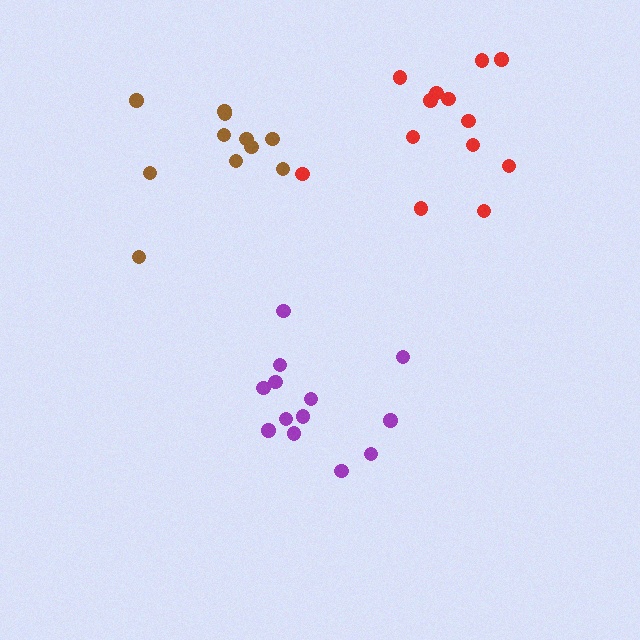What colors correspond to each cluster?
The clusters are colored: purple, red, brown.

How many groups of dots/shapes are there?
There are 3 groups.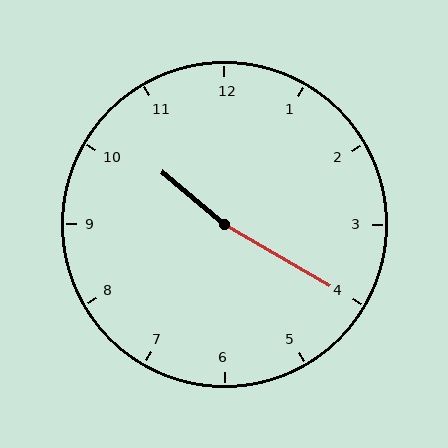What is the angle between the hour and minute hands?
Approximately 170 degrees.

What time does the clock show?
10:20.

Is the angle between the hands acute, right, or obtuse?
It is obtuse.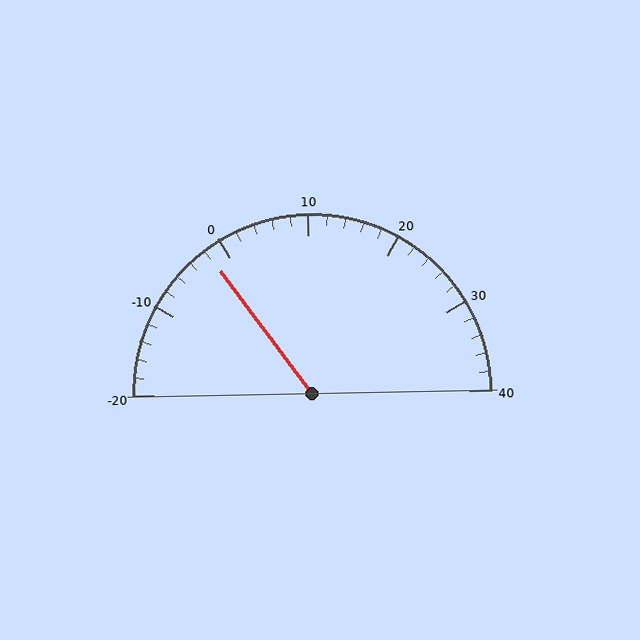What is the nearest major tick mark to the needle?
The nearest major tick mark is 0.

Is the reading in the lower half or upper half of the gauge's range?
The reading is in the lower half of the range (-20 to 40).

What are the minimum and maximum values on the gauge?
The gauge ranges from -20 to 40.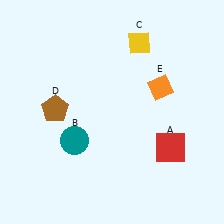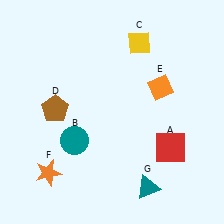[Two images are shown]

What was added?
An orange star (F), a teal triangle (G) were added in Image 2.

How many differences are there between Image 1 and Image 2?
There are 2 differences between the two images.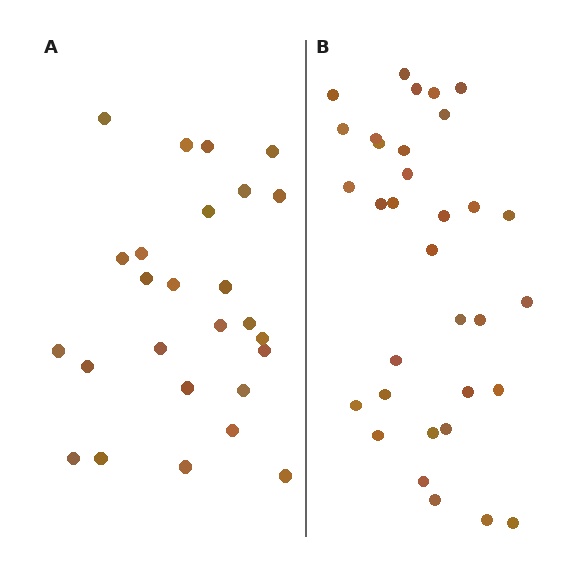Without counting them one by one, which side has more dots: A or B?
Region B (the right region) has more dots.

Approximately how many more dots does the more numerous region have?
Region B has roughly 8 or so more dots than region A.